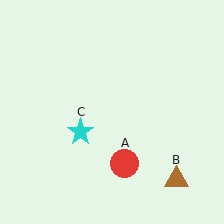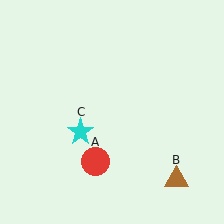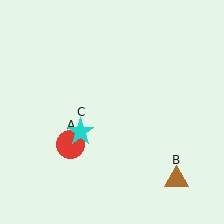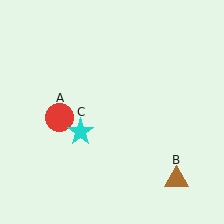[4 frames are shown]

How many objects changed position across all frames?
1 object changed position: red circle (object A).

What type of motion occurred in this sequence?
The red circle (object A) rotated clockwise around the center of the scene.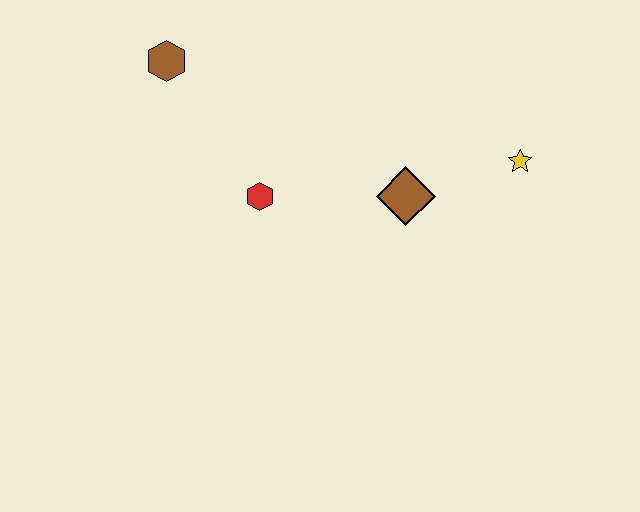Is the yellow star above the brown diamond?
Yes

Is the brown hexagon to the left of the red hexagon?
Yes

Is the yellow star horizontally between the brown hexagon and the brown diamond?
No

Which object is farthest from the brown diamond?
The brown hexagon is farthest from the brown diamond.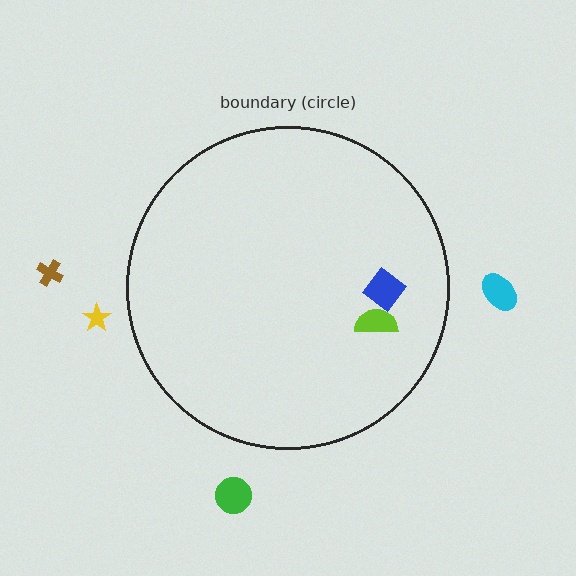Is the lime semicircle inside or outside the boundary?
Inside.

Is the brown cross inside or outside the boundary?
Outside.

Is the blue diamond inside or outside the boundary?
Inside.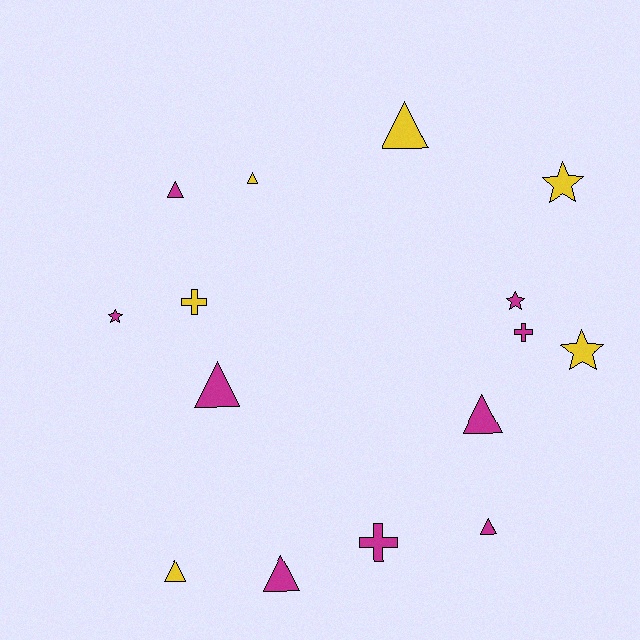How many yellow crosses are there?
There is 1 yellow cross.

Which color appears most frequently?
Magenta, with 9 objects.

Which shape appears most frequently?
Triangle, with 8 objects.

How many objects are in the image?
There are 15 objects.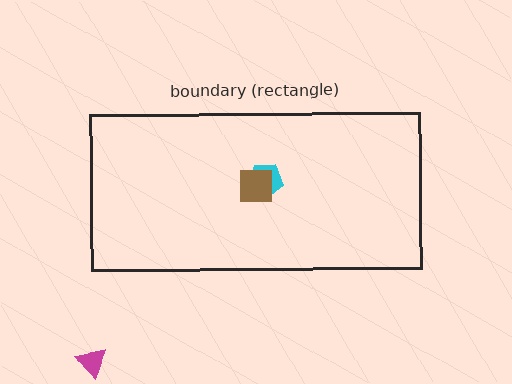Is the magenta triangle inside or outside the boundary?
Outside.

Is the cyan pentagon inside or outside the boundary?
Inside.